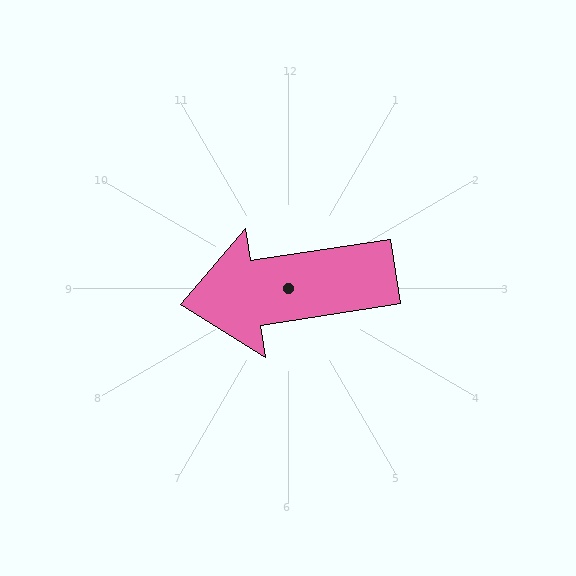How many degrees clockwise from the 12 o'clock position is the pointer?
Approximately 261 degrees.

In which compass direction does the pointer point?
West.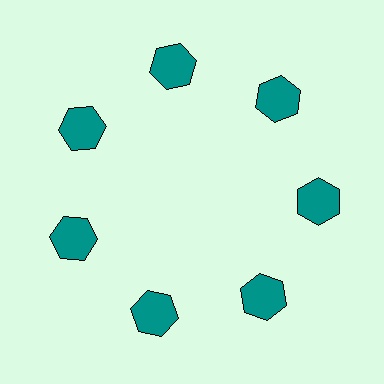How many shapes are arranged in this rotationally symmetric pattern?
There are 7 shapes, arranged in 7 groups of 1.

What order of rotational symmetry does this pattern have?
This pattern has 7-fold rotational symmetry.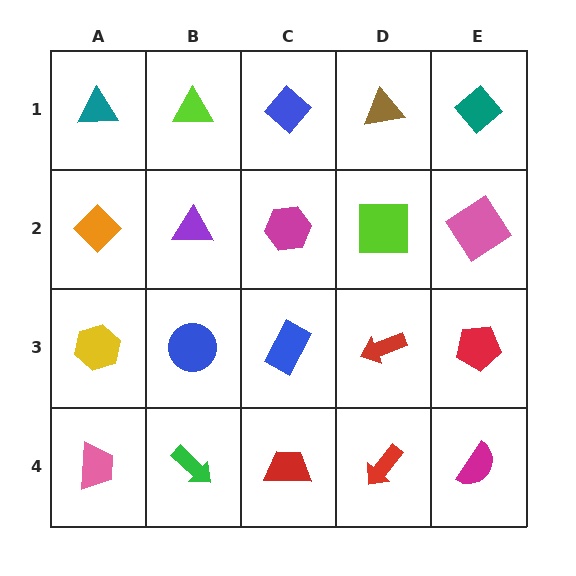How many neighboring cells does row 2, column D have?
4.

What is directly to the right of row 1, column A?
A lime triangle.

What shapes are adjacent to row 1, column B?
A purple triangle (row 2, column B), a teal triangle (row 1, column A), a blue diamond (row 1, column C).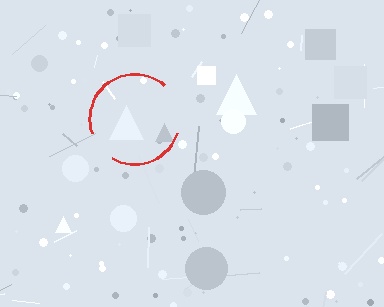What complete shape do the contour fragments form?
The contour fragments form a circle.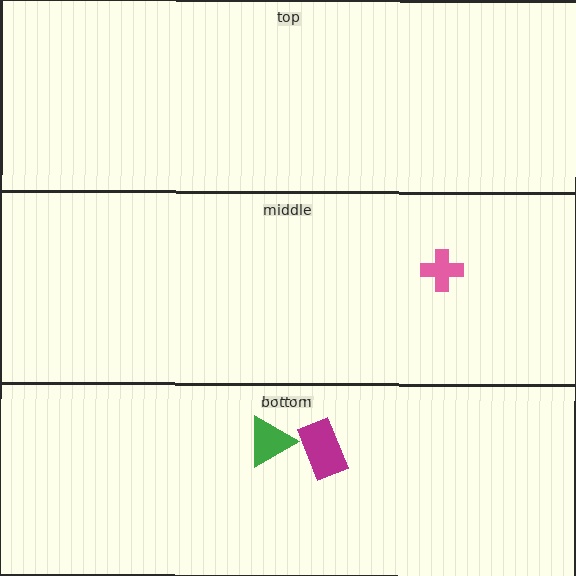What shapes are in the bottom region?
The magenta rectangle, the green triangle.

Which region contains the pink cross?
The middle region.